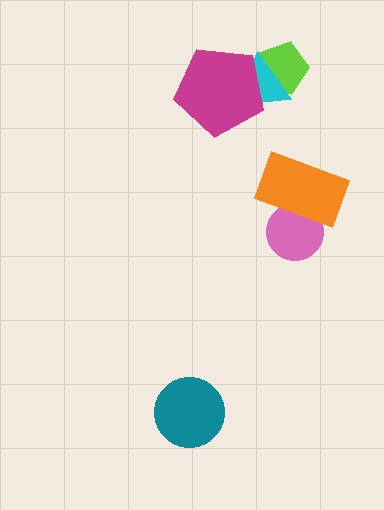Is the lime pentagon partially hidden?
Yes, it is partially covered by another shape.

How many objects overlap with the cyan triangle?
2 objects overlap with the cyan triangle.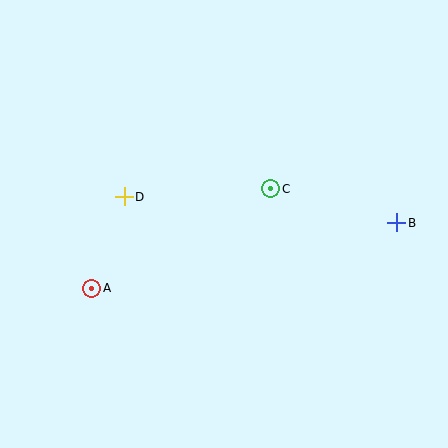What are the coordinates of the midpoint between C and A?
The midpoint between C and A is at (181, 239).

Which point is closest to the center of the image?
Point C at (271, 189) is closest to the center.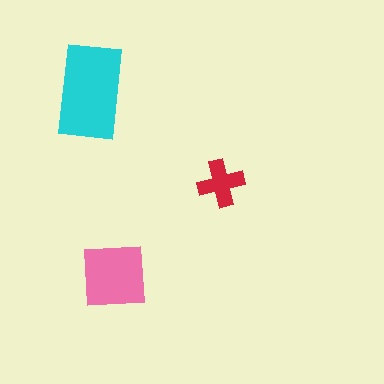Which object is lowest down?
The pink square is bottommost.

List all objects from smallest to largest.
The red cross, the pink square, the cyan rectangle.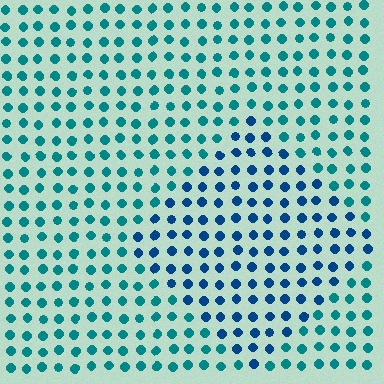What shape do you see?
I see a diamond.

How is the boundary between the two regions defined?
The boundary is defined purely by a slight shift in hue (about 30 degrees). Spacing, size, and orientation are identical on both sides.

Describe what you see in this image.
The image is filled with small teal elements in a uniform arrangement. A diamond-shaped region is visible where the elements are tinted to a slightly different hue, forming a subtle color boundary.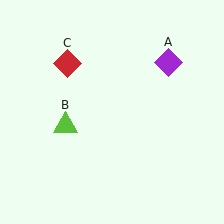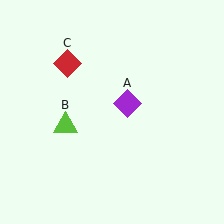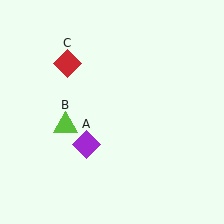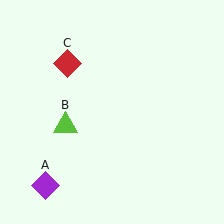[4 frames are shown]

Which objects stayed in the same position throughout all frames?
Lime triangle (object B) and red diamond (object C) remained stationary.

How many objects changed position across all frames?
1 object changed position: purple diamond (object A).